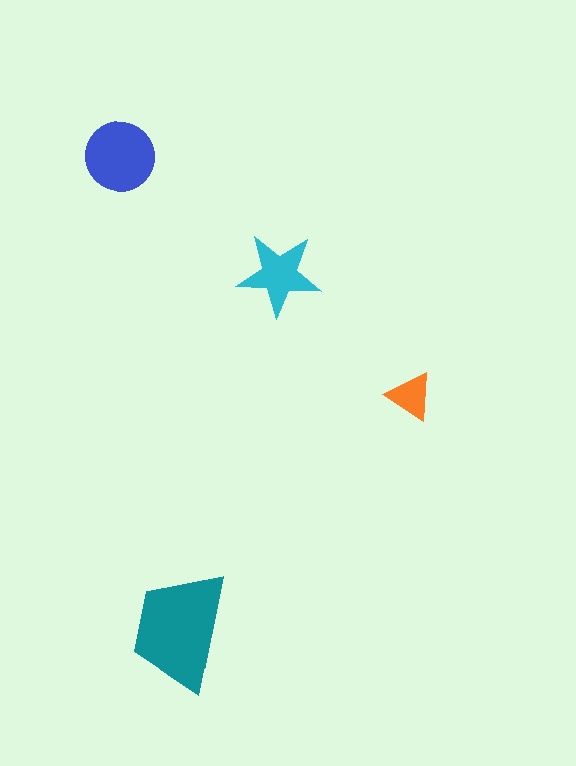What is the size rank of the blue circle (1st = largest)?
2nd.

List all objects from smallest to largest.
The orange triangle, the cyan star, the blue circle, the teal trapezoid.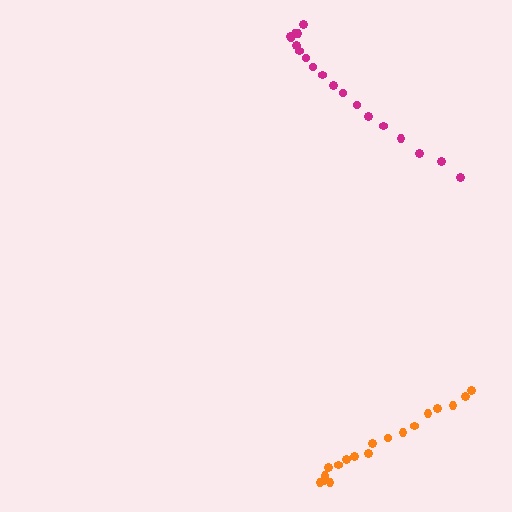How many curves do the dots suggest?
There are 2 distinct paths.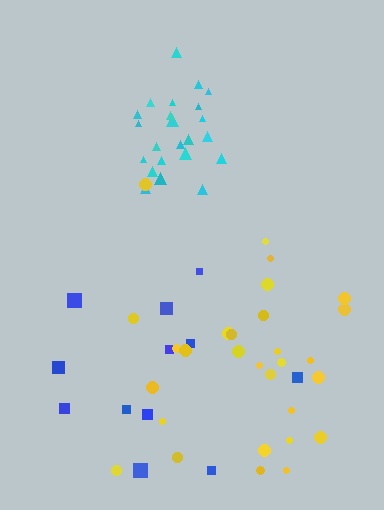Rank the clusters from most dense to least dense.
cyan, yellow, blue.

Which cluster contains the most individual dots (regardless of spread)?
Yellow (29).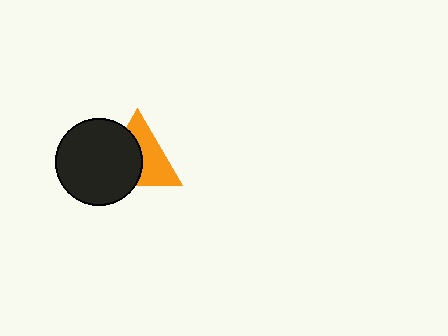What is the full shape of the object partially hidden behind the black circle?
The partially hidden object is an orange triangle.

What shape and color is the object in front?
The object in front is a black circle.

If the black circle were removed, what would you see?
You would see the complete orange triangle.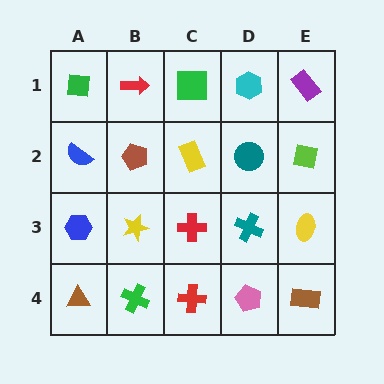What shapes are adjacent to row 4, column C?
A red cross (row 3, column C), a green cross (row 4, column B), a pink pentagon (row 4, column D).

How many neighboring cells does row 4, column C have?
3.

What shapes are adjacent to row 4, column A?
A blue hexagon (row 3, column A), a green cross (row 4, column B).